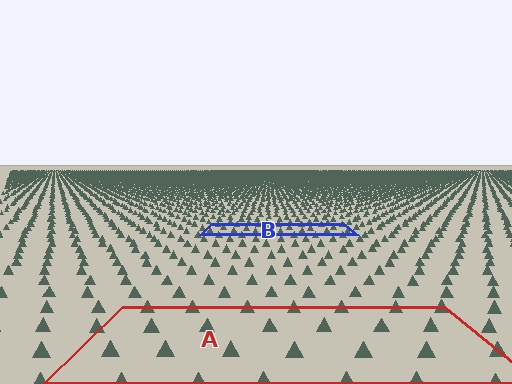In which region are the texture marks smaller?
The texture marks are smaller in region B, because it is farther away.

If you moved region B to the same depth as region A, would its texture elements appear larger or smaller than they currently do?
They would appear larger. At a closer depth, the same texture elements are projected at a bigger on-screen size.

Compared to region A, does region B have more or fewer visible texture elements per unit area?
Region B has more texture elements per unit area — they are packed more densely because it is farther away.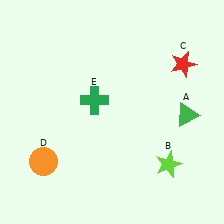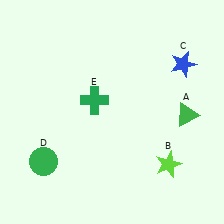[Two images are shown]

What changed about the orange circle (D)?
In Image 1, D is orange. In Image 2, it changed to green.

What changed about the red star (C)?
In Image 1, C is red. In Image 2, it changed to blue.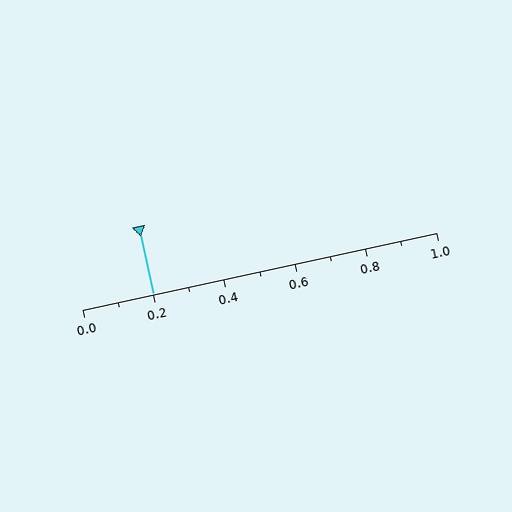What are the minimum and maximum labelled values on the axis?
The axis runs from 0.0 to 1.0.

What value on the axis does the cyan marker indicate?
The marker indicates approximately 0.2.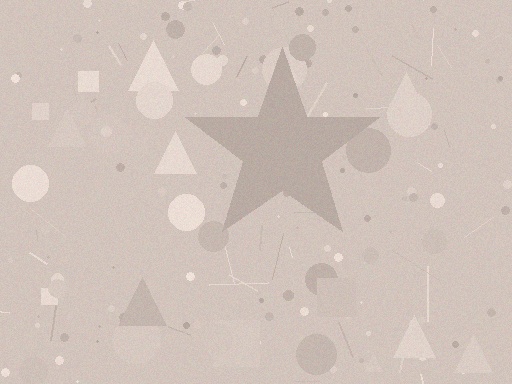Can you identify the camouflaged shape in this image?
The camouflaged shape is a star.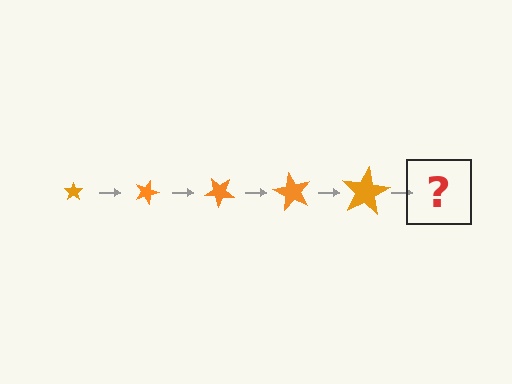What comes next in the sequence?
The next element should be a star, larger than the previous one and rotated 100 degrees from the start.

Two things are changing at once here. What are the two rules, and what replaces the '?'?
The two rules are that the star grows larger each step and it rotates 20 degrees each step. The '?' should be a star, larger than the previous one and rotated 100 degrees from the start.